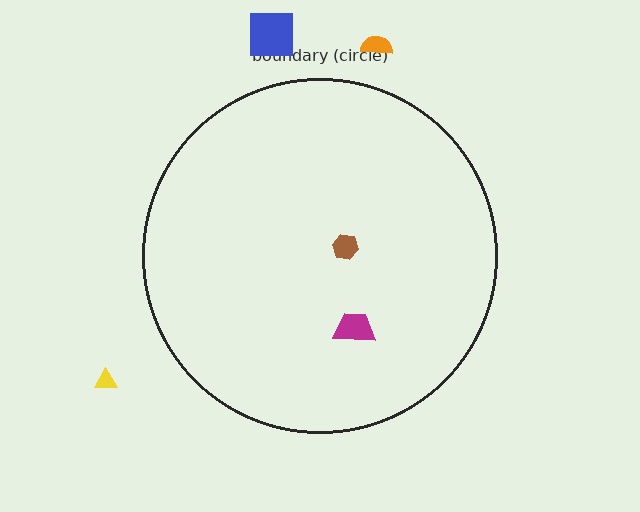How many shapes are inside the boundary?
2 inside, 3 outside.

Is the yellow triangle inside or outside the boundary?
Outside.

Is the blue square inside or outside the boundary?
Outside.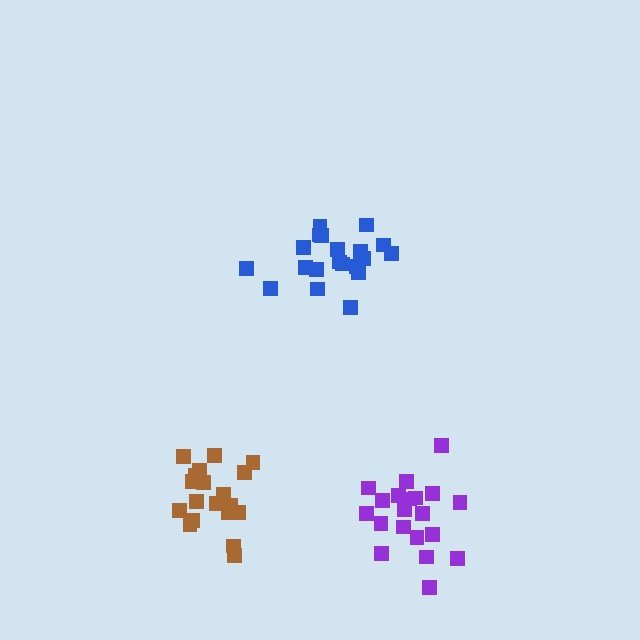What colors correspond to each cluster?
The clusters are colored: purple, blue, brown.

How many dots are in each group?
Group 1: 20 dots, Group 2: 20 dots, Group 3: 20 dots (60 total).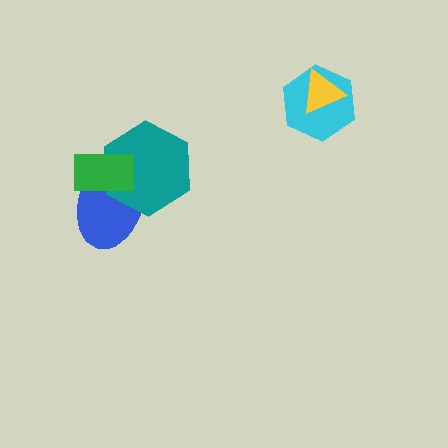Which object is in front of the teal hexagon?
The green rectangle is in front of the teal hexagon.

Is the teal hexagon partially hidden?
Yes, it is partially covered by another shape.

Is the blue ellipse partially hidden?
Yes, it is partially covered by another shape.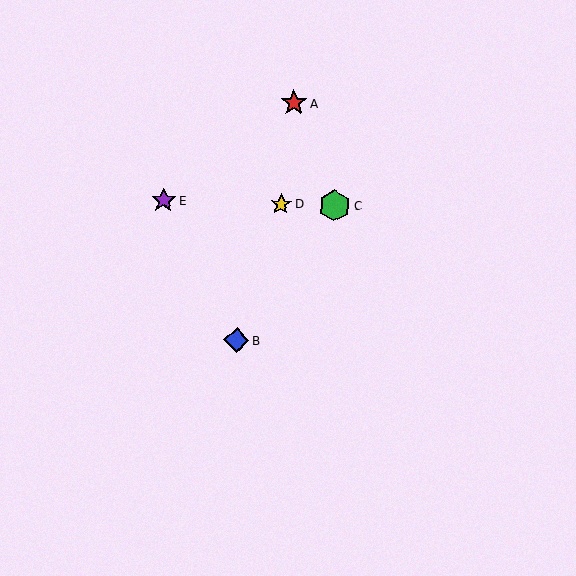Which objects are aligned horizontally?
Objects C, D, E are aligned horizontally.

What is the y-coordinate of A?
Object A is at y≈103.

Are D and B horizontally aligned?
No, D is at y≈204 and B is at y≈340.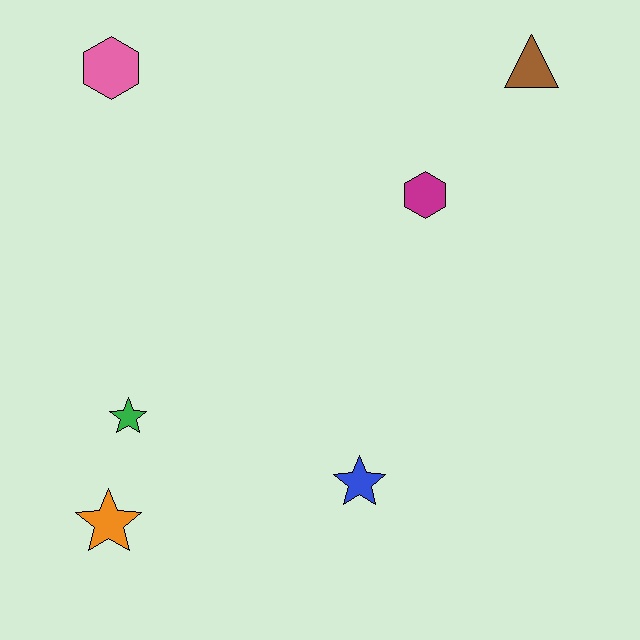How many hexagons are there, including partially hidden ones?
There are 2 hexagons.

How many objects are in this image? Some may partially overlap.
There are 6 objects.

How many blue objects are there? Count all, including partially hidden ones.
There is 1 blue object.